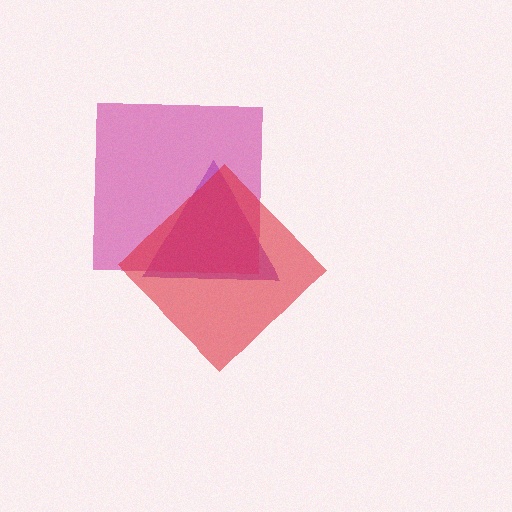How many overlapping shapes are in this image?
There are 3 overlapping shapes in the image.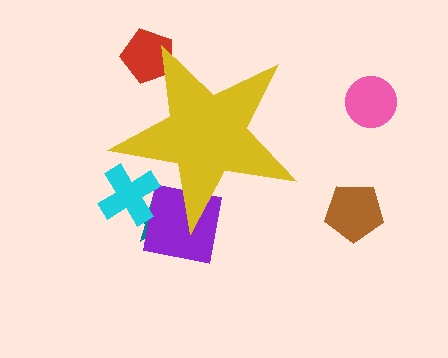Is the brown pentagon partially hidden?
No, the brown pentagon is fully visible.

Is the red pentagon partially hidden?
Yes, the red pentagon is partially hidden behind the yellow star.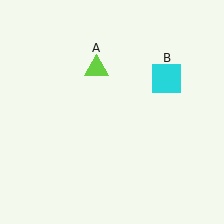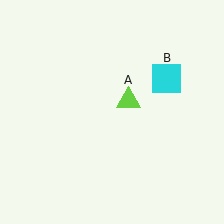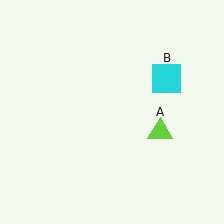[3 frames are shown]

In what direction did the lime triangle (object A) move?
The lime triangle (object A) moved down and to the right.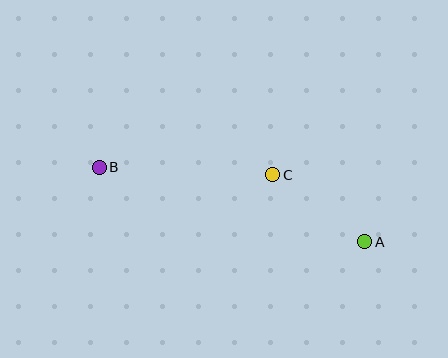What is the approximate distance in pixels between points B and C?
The distance between B and C is approximately 174 pixels.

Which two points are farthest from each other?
Points A and B are farthest from each other.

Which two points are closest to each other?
Points A and C are closest to each other.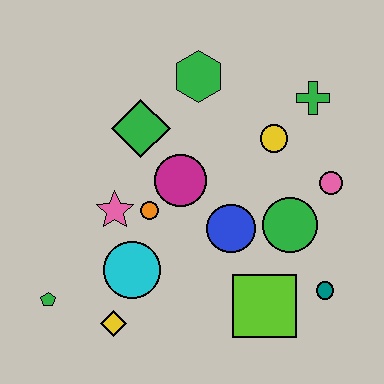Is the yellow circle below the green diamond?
Yes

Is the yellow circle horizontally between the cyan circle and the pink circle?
Yes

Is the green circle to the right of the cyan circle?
Yes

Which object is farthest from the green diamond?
The teal circle is farthest from the green diamond.